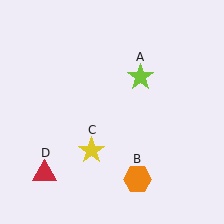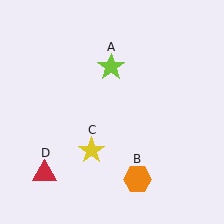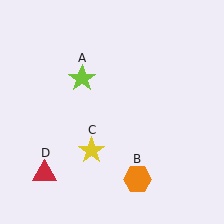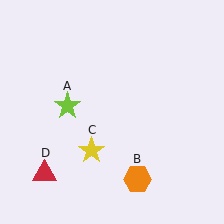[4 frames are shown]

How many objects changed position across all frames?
1 object changed position: lime star (object A).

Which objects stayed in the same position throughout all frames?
Orange hexagon (object B) and yellow star (object C) and red triangle (object D) remained stationary.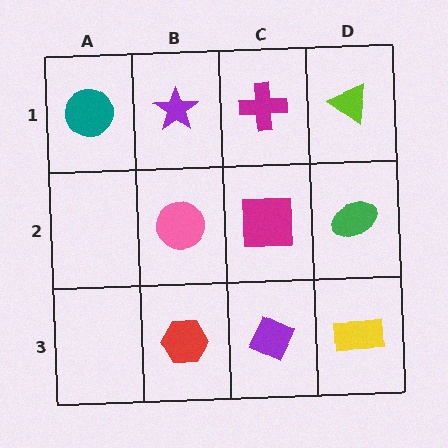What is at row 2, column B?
A pink circle.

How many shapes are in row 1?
4 shapes.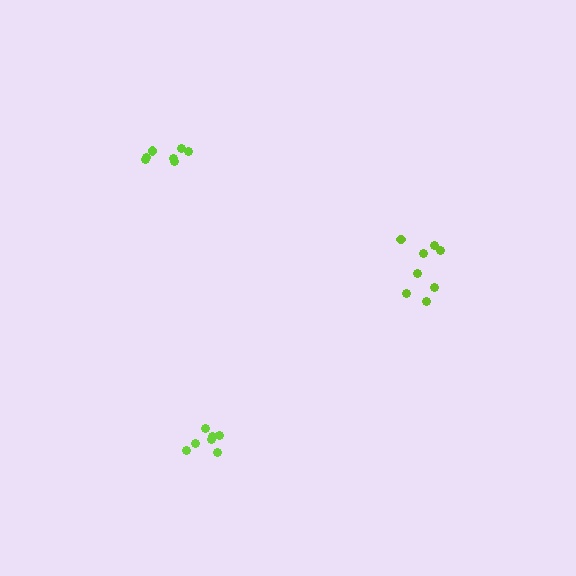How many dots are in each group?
Group 1: 7 dots, Group 2: 7 dots, Group 3: 8 dots (22 total).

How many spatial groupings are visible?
There are 3 spatial groupings.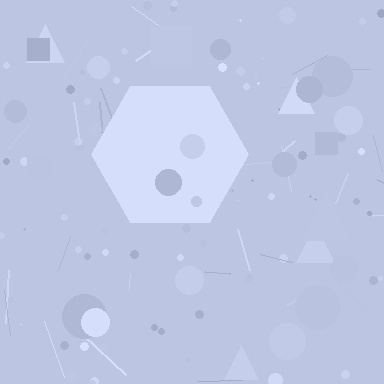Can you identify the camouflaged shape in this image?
The camouflaged shape is a hexagon.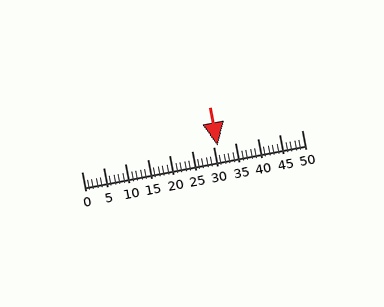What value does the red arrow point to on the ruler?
The red arrow points to approximately 31.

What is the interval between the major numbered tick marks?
The major tick marks are spaced 5 units apart.